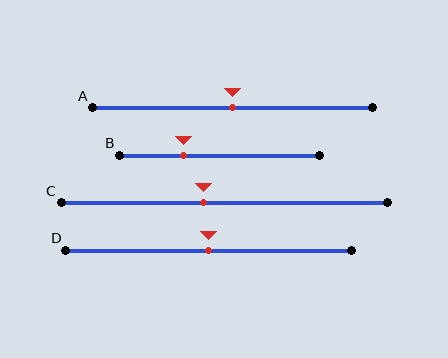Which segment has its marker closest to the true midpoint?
Segment A has its marker closest to the true midpoint.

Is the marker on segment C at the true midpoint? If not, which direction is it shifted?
No, the marker on segment C is shifted to the left by about 6% of the segment length.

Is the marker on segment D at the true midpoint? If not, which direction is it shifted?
Yes, the marker on segment D is at the true midpoint.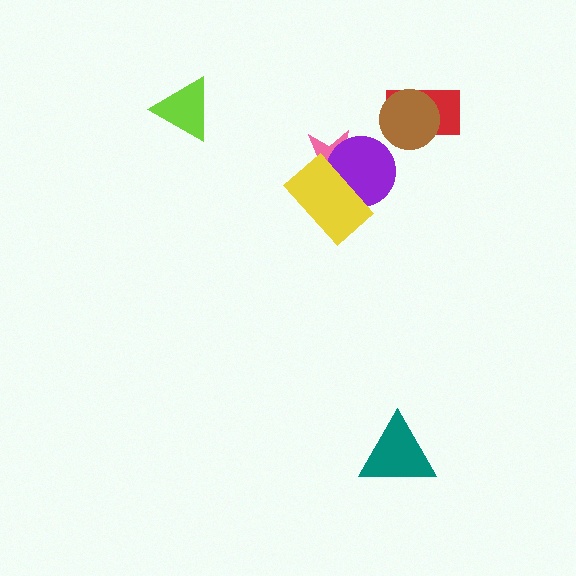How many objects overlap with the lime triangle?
0 objects overlap with the lime triangle.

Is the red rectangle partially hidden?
Yes, it is partially covered by another shape.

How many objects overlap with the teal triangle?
0 objects overlap with the teal triangle.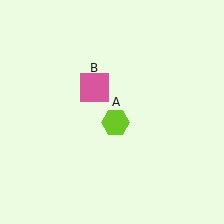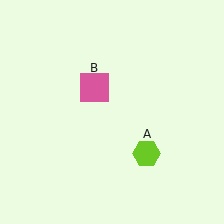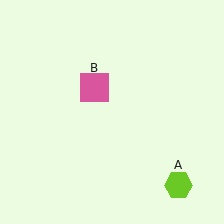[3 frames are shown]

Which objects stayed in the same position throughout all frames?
Pink square (object B) remained stationary.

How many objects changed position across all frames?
1 object changed position: lime hexagon (object A).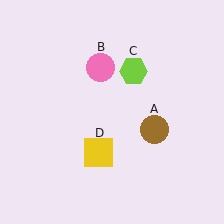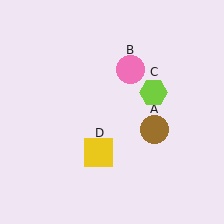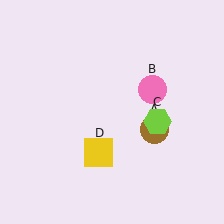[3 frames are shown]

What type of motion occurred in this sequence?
The pink circle (object B), lime hexagon (object C) rotated clockwise around the center of the scene.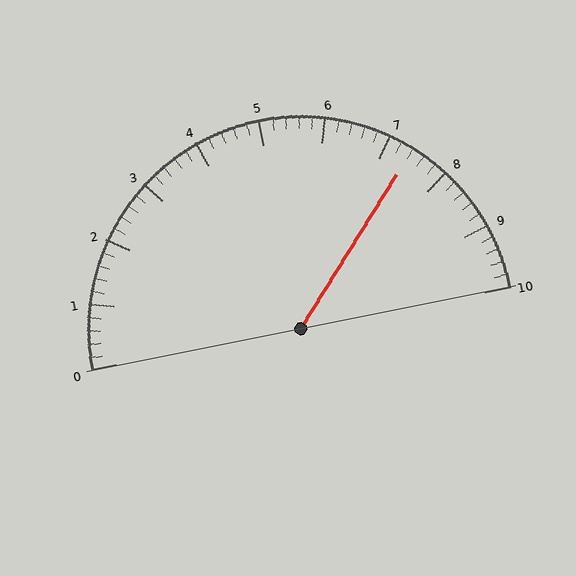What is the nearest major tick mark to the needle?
The nearest major tick mark is 7.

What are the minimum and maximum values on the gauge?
The gauge ranges from 0 to 10.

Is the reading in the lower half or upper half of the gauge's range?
The reading is in the upper half of the range (0 to 10).